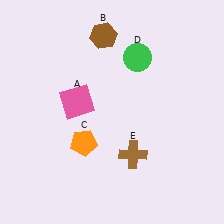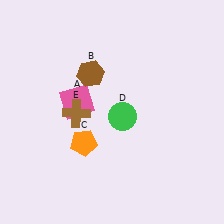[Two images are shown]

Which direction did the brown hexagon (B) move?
The brown hexagon (B) moved down.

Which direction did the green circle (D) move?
The green circle (D) moved down.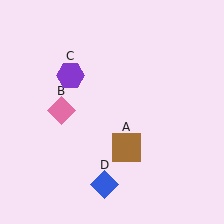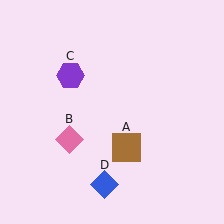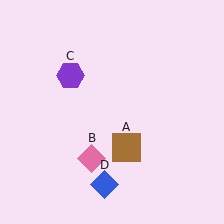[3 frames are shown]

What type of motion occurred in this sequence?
The pink diamond (object B) rotated counterclockwise around the center of the scene.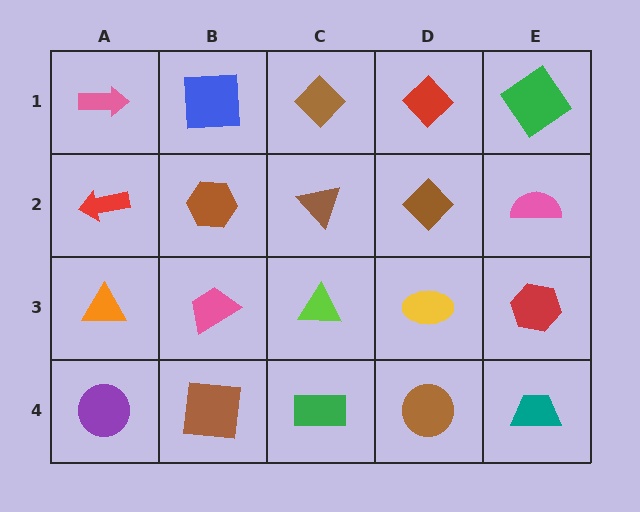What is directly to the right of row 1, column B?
A brown diamond.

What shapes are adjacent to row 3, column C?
A brown triangle (row 2, column C), a green rectangle (row 4, column C), a pink trapezoid (row 3, column B), a yellow ellipse (row 3, column D).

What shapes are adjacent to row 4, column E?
A red hexagon (row 3, column E), a brown circle (row 4, column D).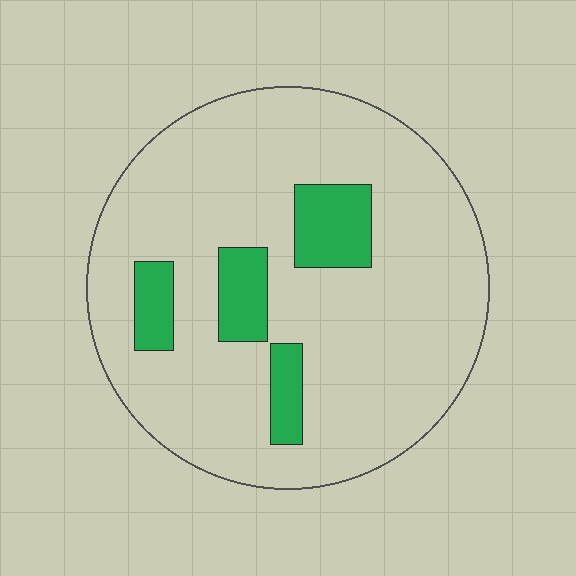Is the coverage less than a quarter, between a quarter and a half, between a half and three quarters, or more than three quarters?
Less than a quarter.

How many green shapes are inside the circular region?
4.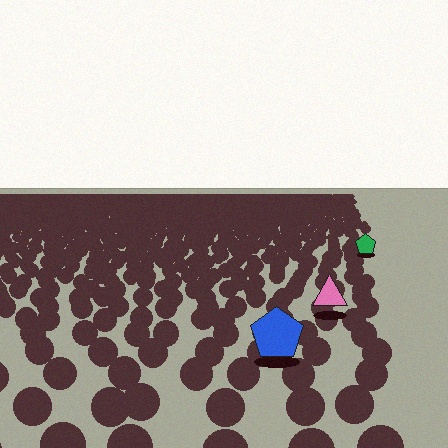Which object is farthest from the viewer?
The green pentagon is farthest from the viewer. It appears smaller and the ground texture around it is denser.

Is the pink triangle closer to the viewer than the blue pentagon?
No. The blue pentagon is closer — you can tell from the texture gradient: the ground texture is coarser near it.